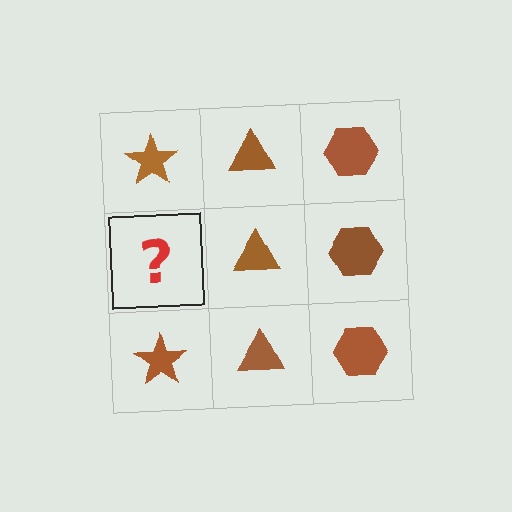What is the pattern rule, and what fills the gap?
The rule is that each column has a consistent shape. The gap should be filled with a brown star.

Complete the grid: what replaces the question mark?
The question mark should be replaced with a brown star.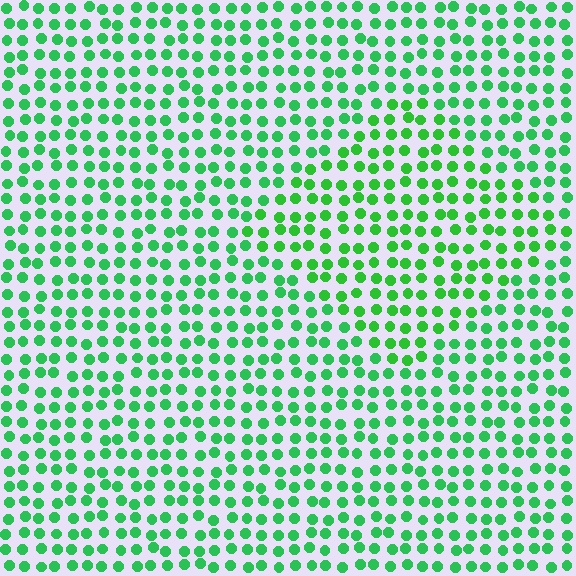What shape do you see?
I see a diamond.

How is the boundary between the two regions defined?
The boundary is defined purely by a slight shift in hue (about 15 degrees). Spacing, size, and orientation are identical on both sides.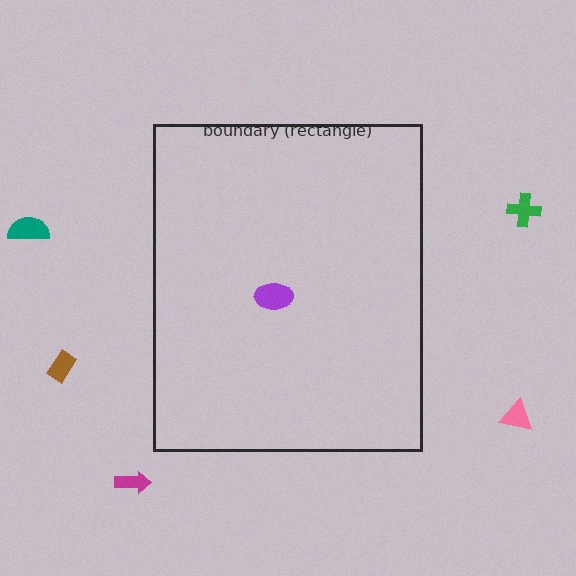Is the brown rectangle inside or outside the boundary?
Outside.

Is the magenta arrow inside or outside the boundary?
Outside.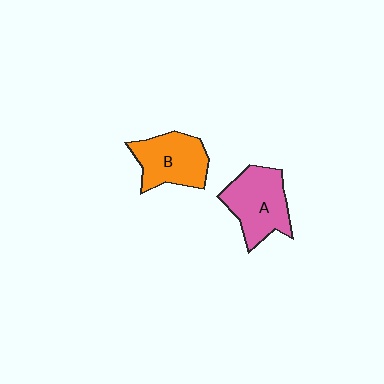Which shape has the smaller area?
Shape B (orange).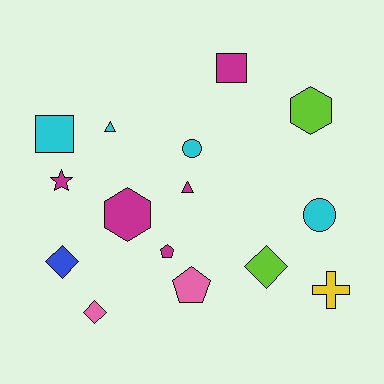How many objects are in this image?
There are 15 objects.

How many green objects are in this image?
There are no green objects.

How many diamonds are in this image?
There are 3 diamonds.